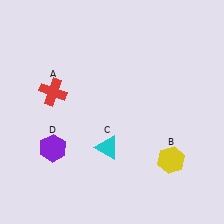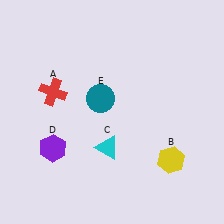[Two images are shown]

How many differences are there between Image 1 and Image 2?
There is 1 difference between the two images.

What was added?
A teal circle (E) was added in Image 2.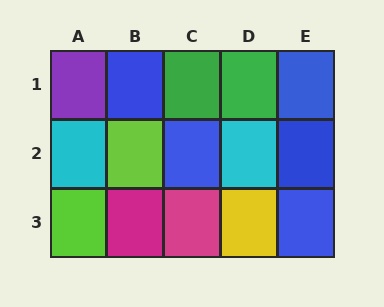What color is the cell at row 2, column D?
Cyan.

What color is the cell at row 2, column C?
Blue.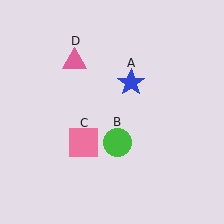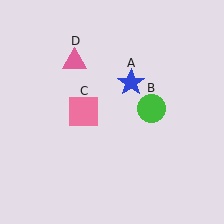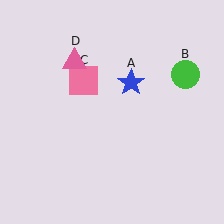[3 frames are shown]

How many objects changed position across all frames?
2 objects changed position: green circle (object B), pink square (object C).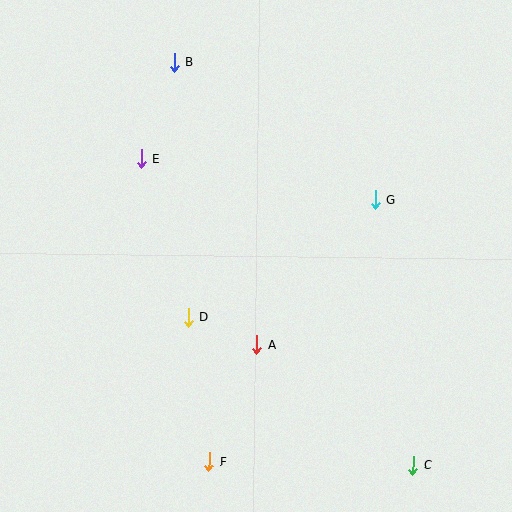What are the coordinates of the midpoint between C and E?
The midpoint between C and E is at (277, 312).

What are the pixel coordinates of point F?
Point F is at (209, 462).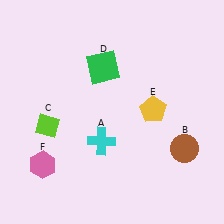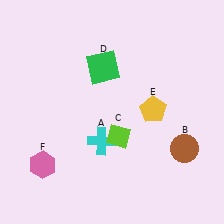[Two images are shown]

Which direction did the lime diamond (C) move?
The lime diamond (C) moved right.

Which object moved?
The lime diamond (C) moved right.